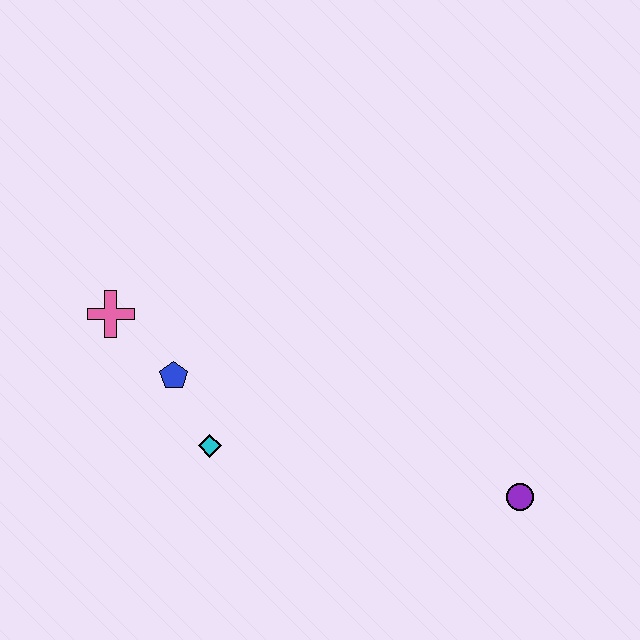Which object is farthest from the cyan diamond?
The purple circle is farthest from the cyan diamond.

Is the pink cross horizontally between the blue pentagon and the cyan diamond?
No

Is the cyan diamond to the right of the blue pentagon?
Yes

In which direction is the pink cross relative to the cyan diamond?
The pink cross is above the cyan diamond.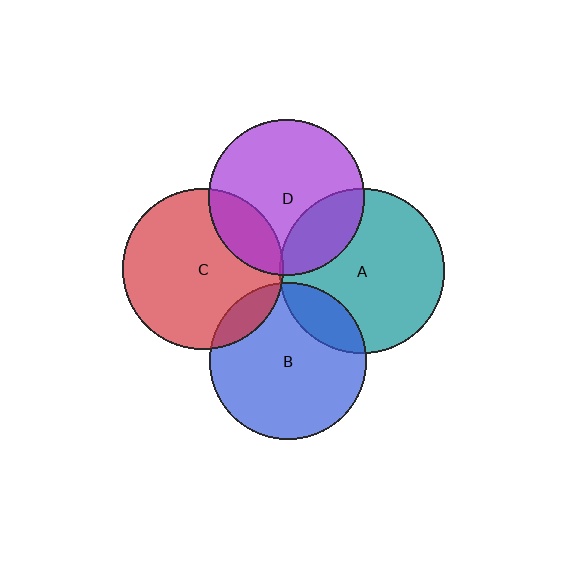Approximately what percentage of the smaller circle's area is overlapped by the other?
Approximately 20%.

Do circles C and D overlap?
Yes.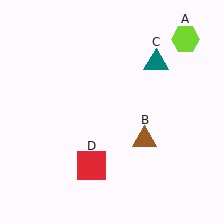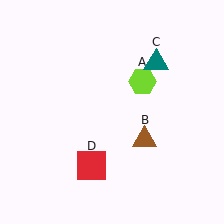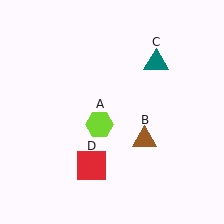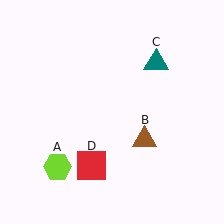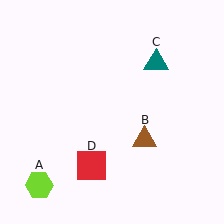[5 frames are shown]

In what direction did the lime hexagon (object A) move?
The lime hexagon (object A) moved down and to the left.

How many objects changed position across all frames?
1 object changed position: lime hexagon (object A).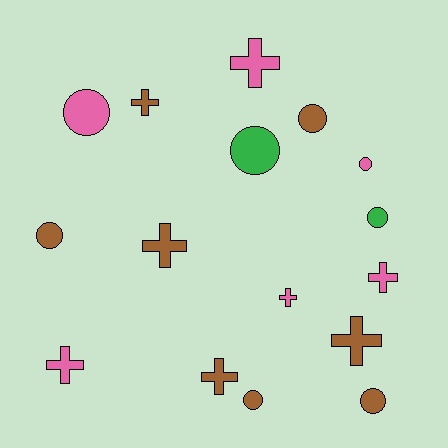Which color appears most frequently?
Brown, with 8 objects.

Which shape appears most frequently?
Cross, with 8 objects.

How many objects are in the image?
There are 16 objects.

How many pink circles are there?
There are 2 pink circles.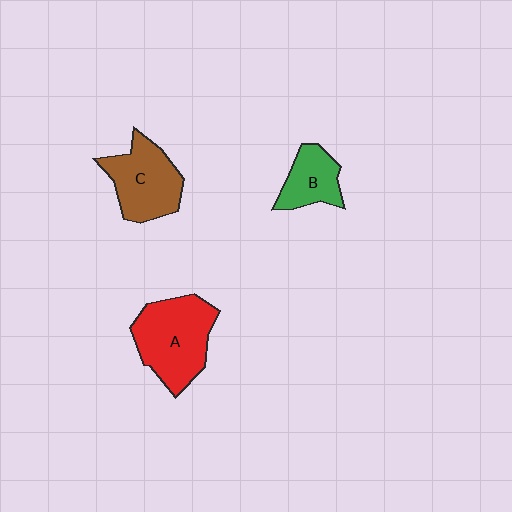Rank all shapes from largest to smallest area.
From largest to smallest: A (red), C (brown), B (green).